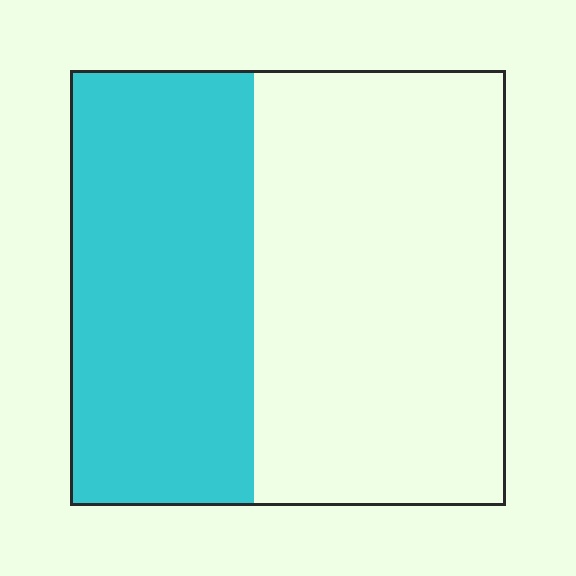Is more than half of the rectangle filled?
No.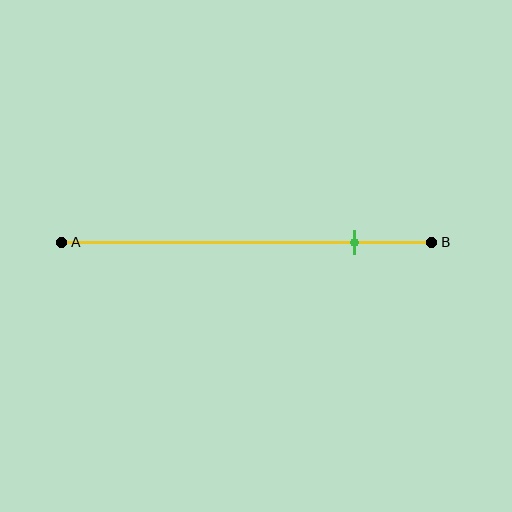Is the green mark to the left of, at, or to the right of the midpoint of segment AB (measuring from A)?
The green mark is to the right of the midpoint of segment AB.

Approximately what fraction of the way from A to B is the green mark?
The green mark is approximately 80% of the way from A to B.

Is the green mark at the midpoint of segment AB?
No, the mark is at about 80% from A, not at the 50% midpoint.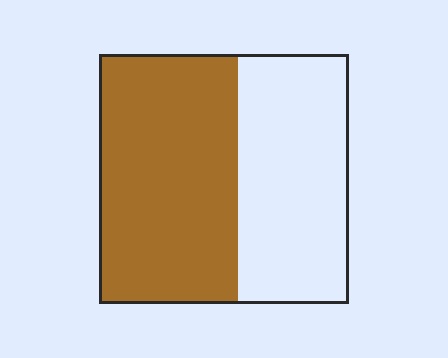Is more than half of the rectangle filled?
Yes.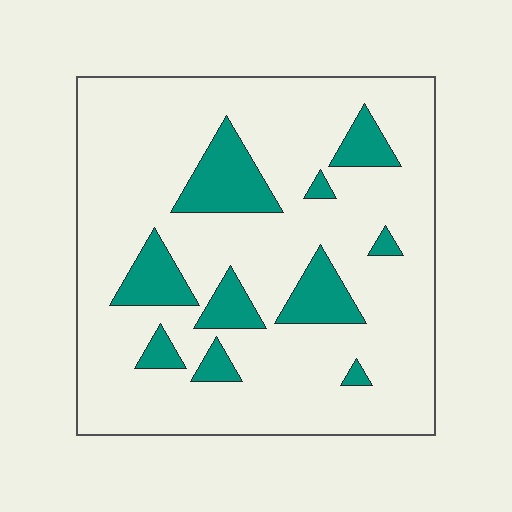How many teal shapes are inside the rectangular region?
10.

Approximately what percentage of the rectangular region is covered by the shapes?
Approximately 15%.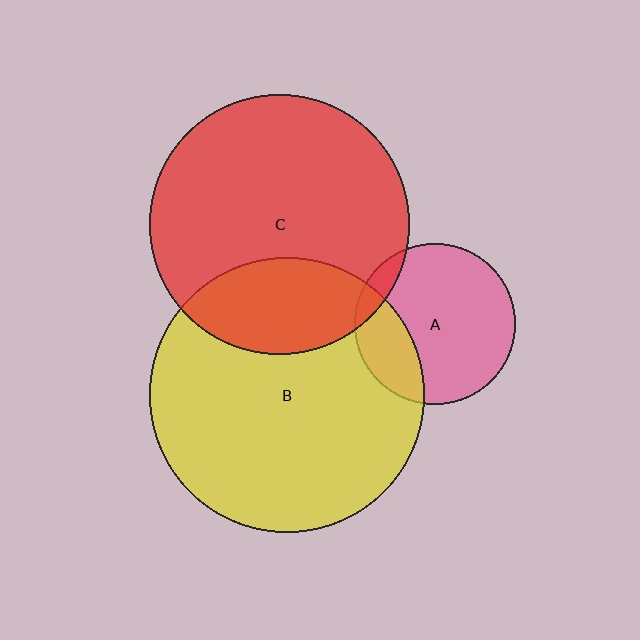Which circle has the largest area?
Circle B (yellow).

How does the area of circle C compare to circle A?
Approximately 2.6 times.